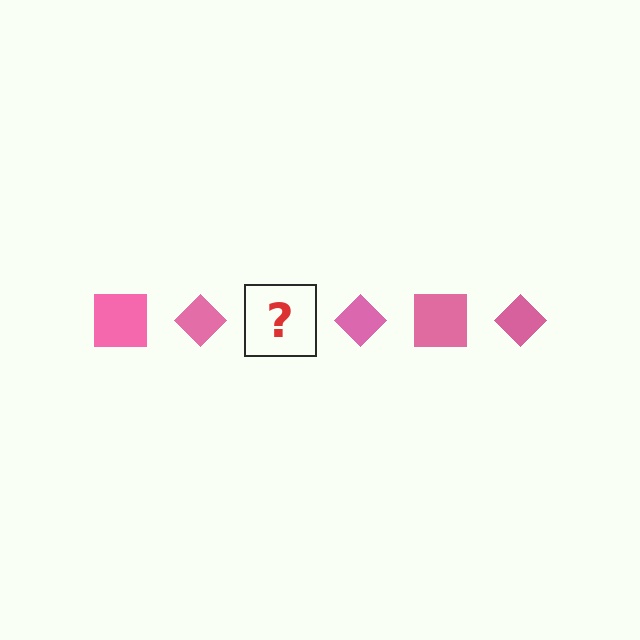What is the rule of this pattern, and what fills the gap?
The rule is that the pattern cycles through square, diamond shapes in pink. The gap should be filled with a pink square.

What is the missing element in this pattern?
The missing element is a pink square.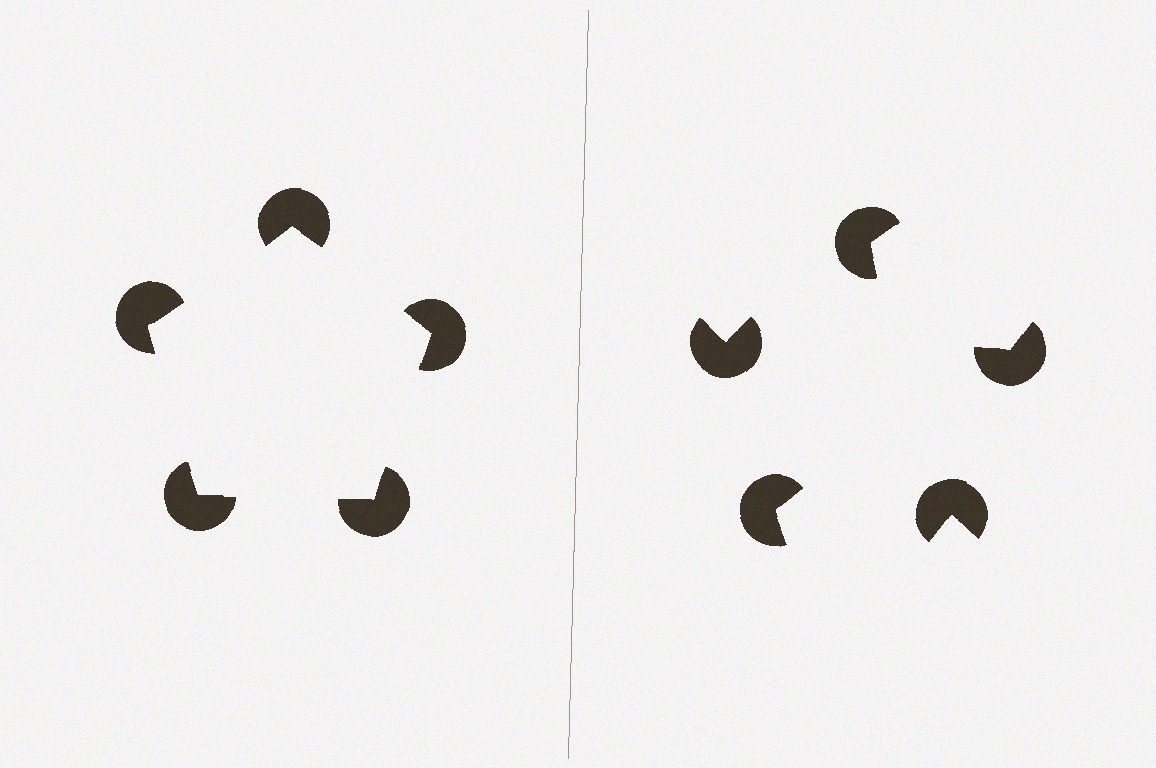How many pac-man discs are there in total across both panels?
10 — 5 on each side.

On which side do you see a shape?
An illusory pentagon appears on the left side. On the right side the wedge cuts are rotated, so no coherent shape forms.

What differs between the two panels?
The pac-man discs are positioned identically on both sides; only the wedge orientations differ. On the left they align to a pentagon; on the right they are misaligned.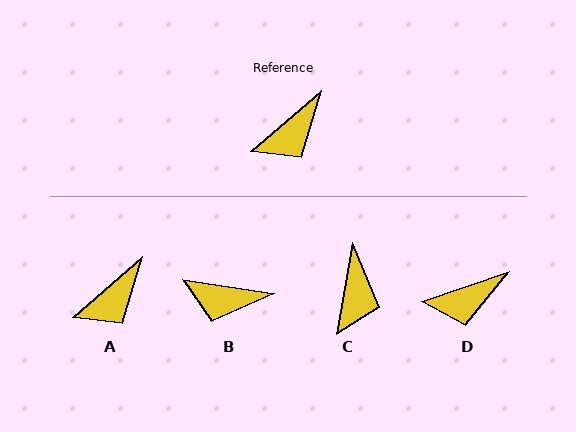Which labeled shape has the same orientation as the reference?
A.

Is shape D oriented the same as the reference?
No, it is off by about 22 degrees.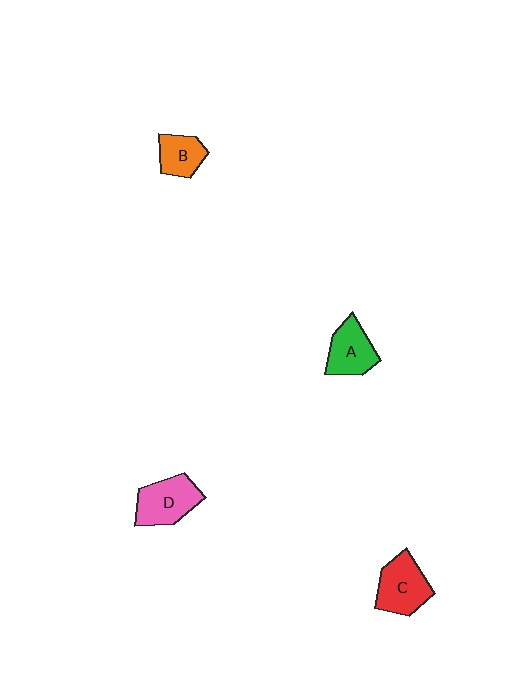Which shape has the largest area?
Shape D (pink).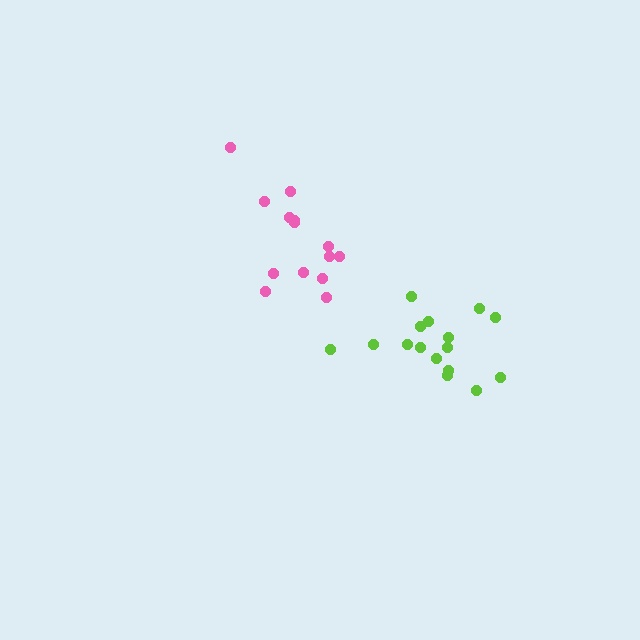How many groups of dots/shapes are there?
There are 2 groups.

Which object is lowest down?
The lime cluster is bottommost.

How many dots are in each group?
Group 1: 14 dots, Group 2: 16 dots (30 total).